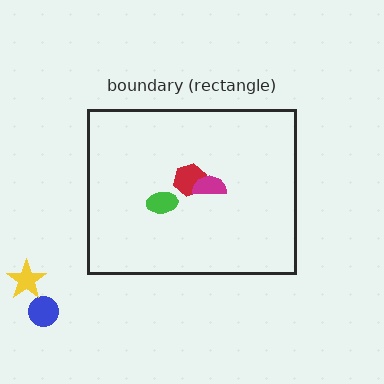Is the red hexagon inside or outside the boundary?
Inside.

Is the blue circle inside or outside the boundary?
Outside.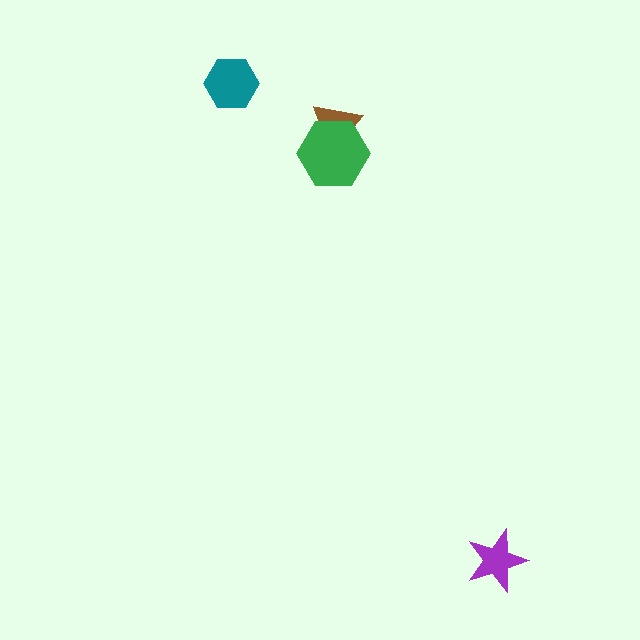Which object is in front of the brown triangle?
The green hexagon is in front of the brown triangle.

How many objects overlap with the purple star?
0 objects overlap with the purple star.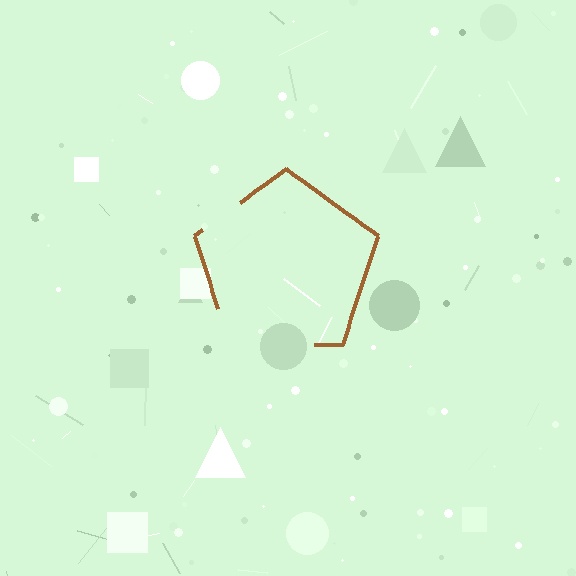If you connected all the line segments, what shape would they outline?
They would outline a pentagon.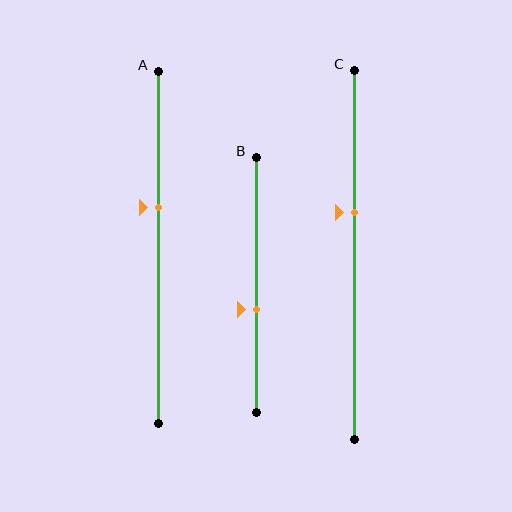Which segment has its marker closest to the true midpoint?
Segment B has its marker closest to the true midpoint.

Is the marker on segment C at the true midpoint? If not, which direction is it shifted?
No, the marker on segment C is shifted upward by about 12% of the segment length.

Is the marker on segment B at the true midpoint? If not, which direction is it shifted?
No, the marker on segment B is shifted downward by about 10% of the segment length.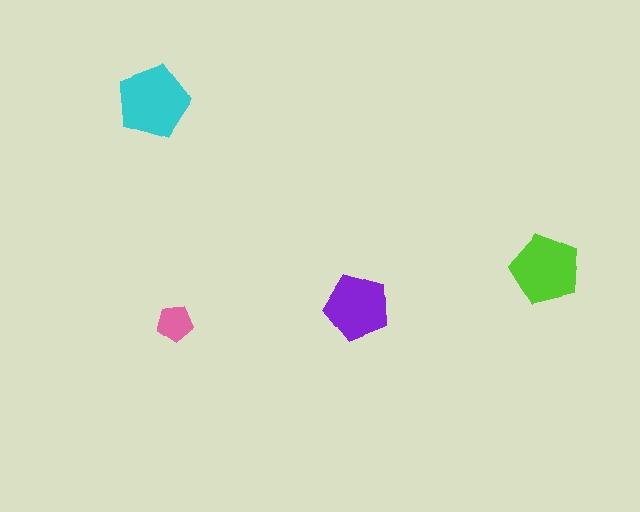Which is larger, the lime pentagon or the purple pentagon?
The lime one.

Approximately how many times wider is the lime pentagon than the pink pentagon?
About 2 times wider.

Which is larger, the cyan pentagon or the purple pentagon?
The cyan one.